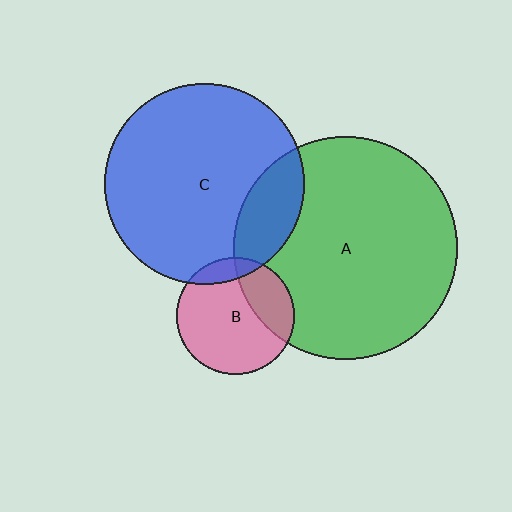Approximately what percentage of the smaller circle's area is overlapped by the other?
Approximately 25%.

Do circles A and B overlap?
Yes.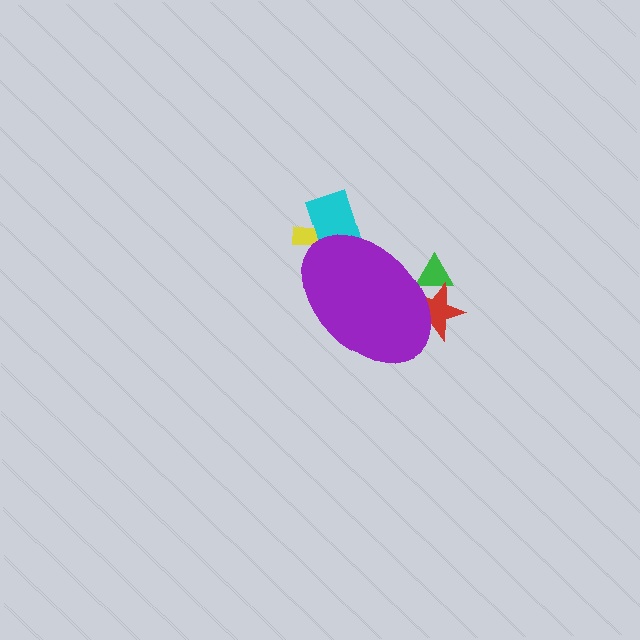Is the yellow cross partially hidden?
Yes, the yellow cross is partially hidden behind the purple ellipse.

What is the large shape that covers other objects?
A purple ellipse.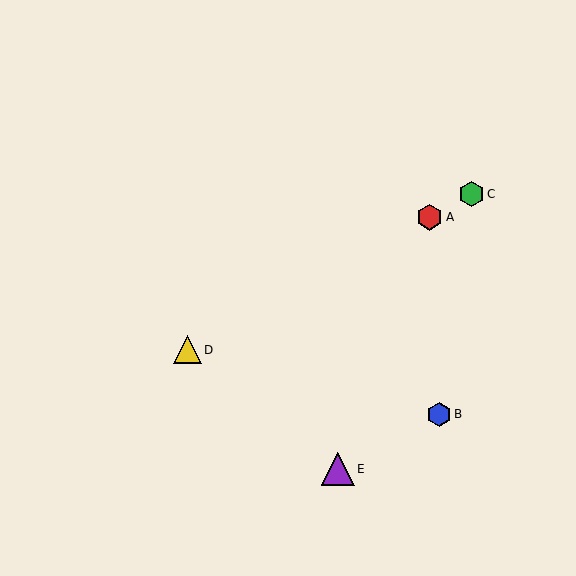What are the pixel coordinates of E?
Object E is at (338, 469).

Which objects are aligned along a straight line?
Objects A, C, D are aligned along a straight line.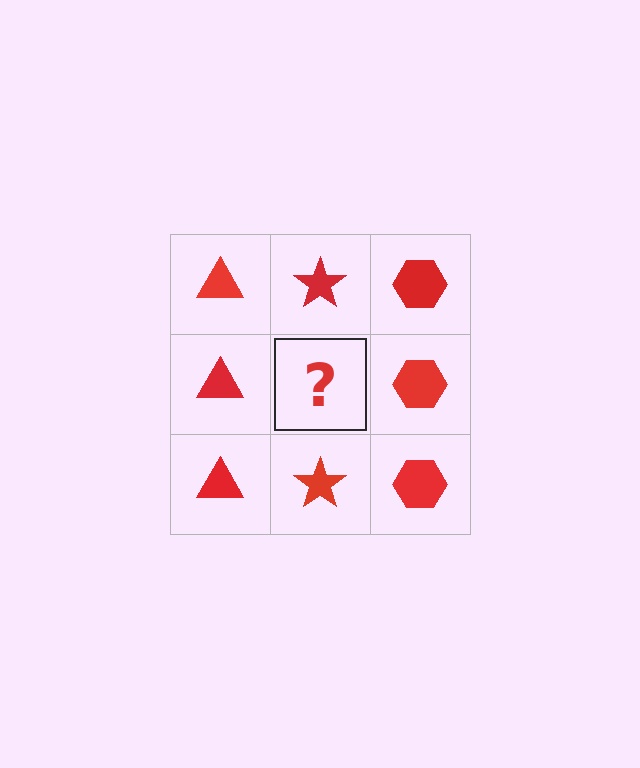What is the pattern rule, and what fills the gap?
The rule is that each column has a consistent shape. The gap should be filled with a red star.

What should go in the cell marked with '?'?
The missing cell should contain a red star.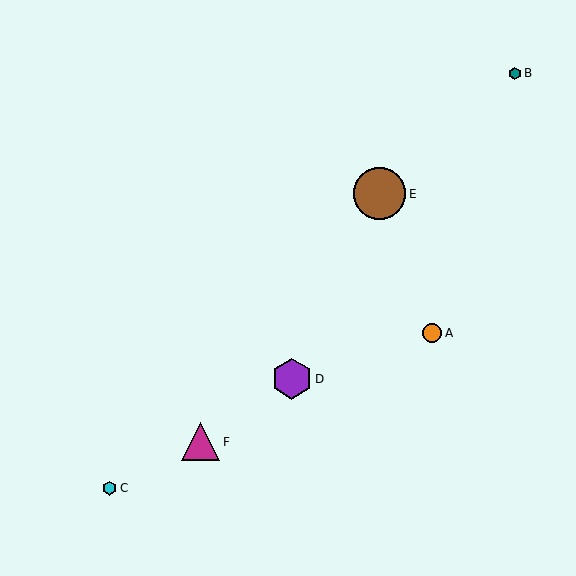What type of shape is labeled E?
Shape E is a brown circle.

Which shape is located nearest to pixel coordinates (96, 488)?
The cyan hexagon (labeled C) at (110, 488) is nearest to that location.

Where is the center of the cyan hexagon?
The center of the cyan hexagon is at (110, 488).